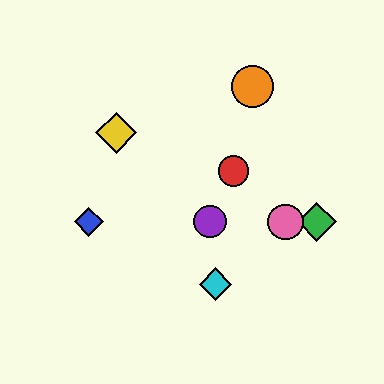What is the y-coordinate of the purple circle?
The purple circle is at y≈222.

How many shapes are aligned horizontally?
4 shapes (the blue diamond, the green diamond, the purple circle, the pink circle) are aligned horizontally.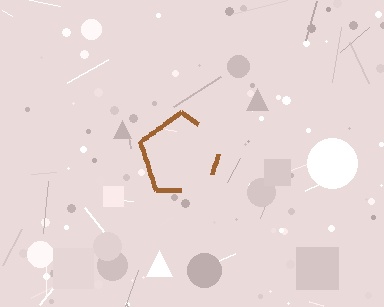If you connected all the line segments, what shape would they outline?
They would outline a pentagon.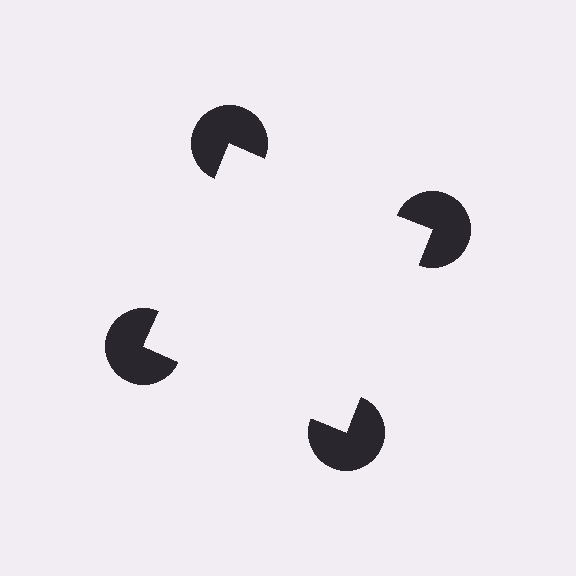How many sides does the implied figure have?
4 sides.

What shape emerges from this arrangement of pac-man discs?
An illusory square — its edges are inferred from the aligned wedge cuts in the pac-man discs, not physically drawn.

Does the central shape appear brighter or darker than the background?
It typically appears slightly brighter than the background, even though no actual brightness change is drawn.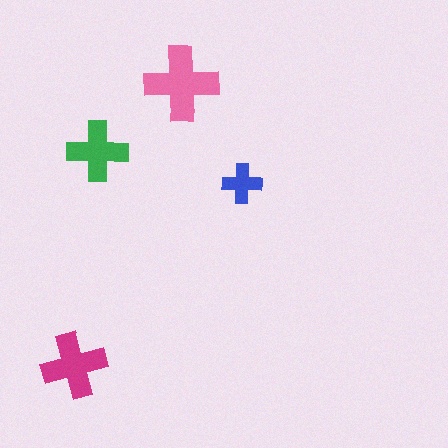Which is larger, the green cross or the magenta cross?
The magenta one.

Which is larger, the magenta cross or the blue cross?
The magenta one.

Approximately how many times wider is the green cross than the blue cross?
About 1.5 times wider.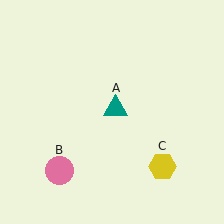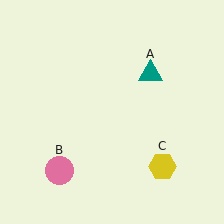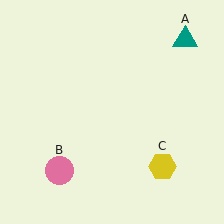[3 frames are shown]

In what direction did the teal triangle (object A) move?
The teal triangle (object A) moved up and to the right.